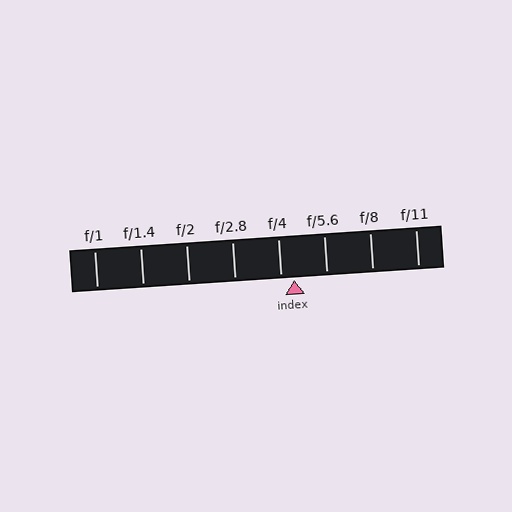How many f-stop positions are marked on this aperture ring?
There are 8 f-stop positions marked.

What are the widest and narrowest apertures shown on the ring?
The widest aperture shown is f/1 and the narrowest is f/11.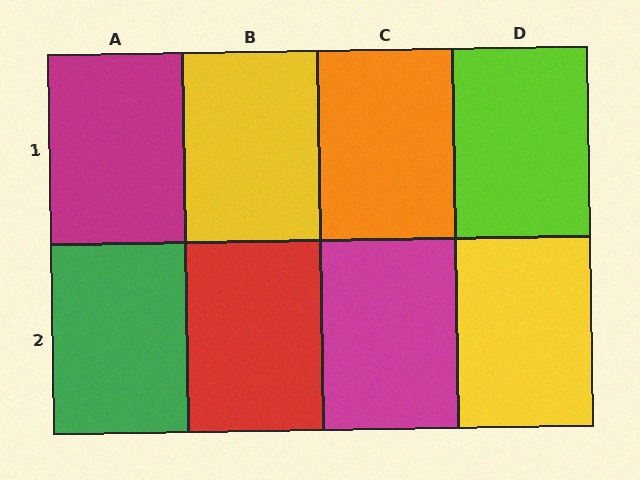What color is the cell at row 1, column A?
Magenta.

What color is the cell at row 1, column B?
Yellow.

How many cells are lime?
1 cell is lime.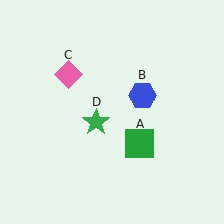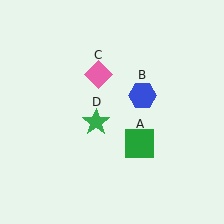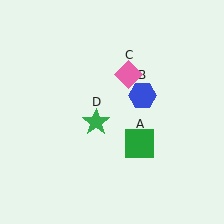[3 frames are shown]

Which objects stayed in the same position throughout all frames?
Green square (object A) and blue hexagon (object B) and green star (object D) remained stationary.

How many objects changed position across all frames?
1 object changed position: pink diamond (object C).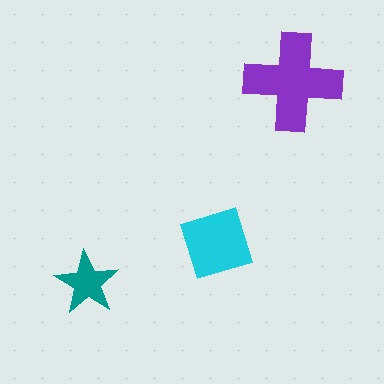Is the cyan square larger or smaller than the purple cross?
Smaller.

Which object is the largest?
The purple cross.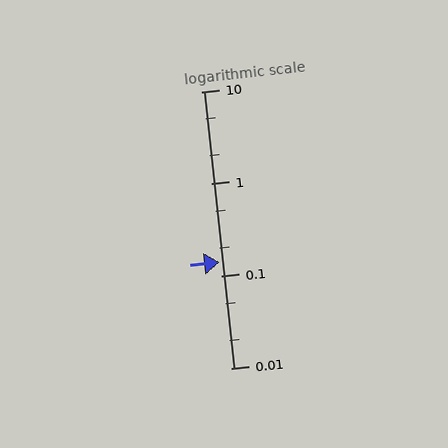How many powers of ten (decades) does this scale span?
The scale spans 3 decades, from 0.01 to 10.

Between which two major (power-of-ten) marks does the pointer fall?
The pointer is between 0.1 and 1.